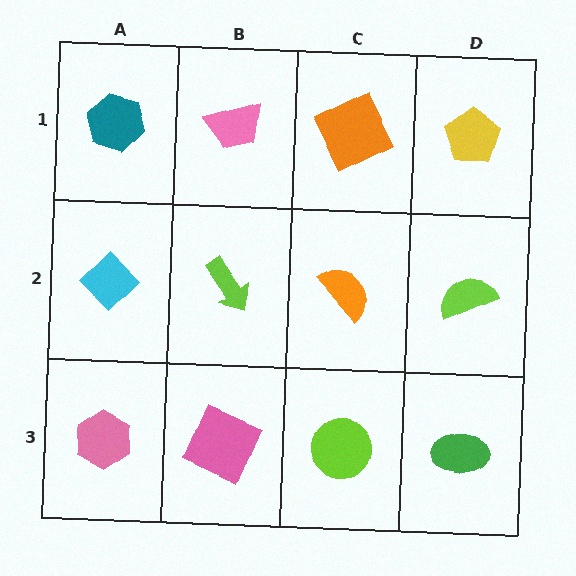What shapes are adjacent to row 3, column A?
A cyan diamond (row 2, column A), a pink square (row 3, column B).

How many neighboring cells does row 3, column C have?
3.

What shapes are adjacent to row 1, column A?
A cyan diamond (row 2, column A), a pink trapezoid (row 1, column B).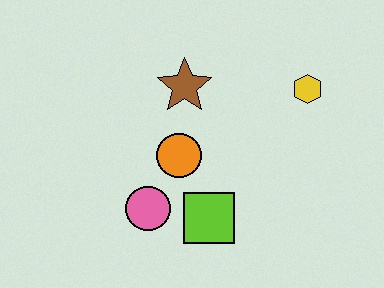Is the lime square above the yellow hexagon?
No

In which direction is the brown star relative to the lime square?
The brown star is above the lime square.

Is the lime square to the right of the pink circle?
Yes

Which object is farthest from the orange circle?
The yellow hexagon is farthest from the orange circle.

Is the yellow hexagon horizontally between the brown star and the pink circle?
No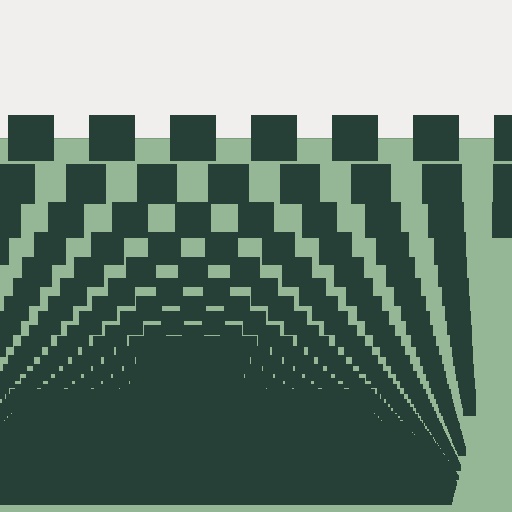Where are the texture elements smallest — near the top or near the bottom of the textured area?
Near the bottom.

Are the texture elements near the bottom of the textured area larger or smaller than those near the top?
Smaller. The gradient is inverted — elements near the bottom are smaller and denser.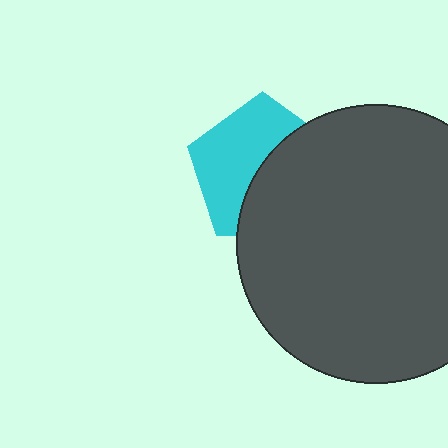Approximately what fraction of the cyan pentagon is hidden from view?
Roughly 49% of the cyan pentagon is hidden behind the dark gray circle.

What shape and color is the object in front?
The object in front is a dark gray circle.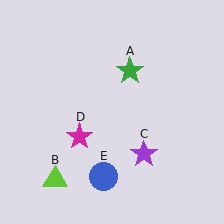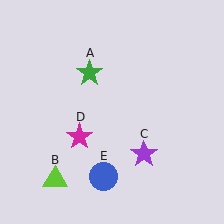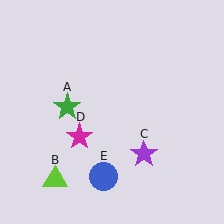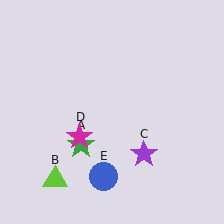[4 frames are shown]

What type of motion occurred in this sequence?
The green star (object A) rotated counterclockwise around the center of the scene.